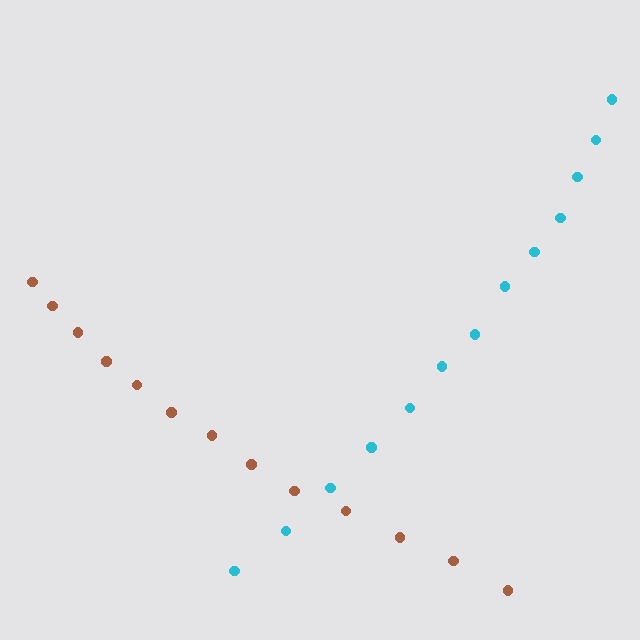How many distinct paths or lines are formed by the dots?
There are 2 distinct paths.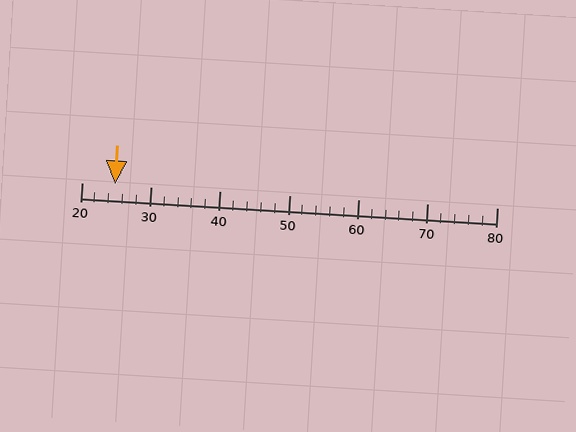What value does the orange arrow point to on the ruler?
The orange arrow points to approximately 25.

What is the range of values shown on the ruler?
The ruler shows values from 20 to 80.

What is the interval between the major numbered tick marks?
The major tick marks are spaced 10 units apart.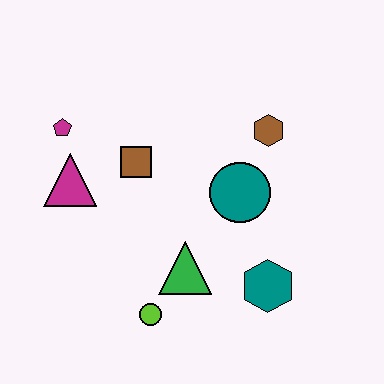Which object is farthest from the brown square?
The teal hexagon is farthest from the brown square.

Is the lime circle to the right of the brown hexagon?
No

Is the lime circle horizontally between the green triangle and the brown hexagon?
No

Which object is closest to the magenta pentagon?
The magenta triangle is closest to the magenta pentagon.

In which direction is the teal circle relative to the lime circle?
The teal circle is above the lime circle.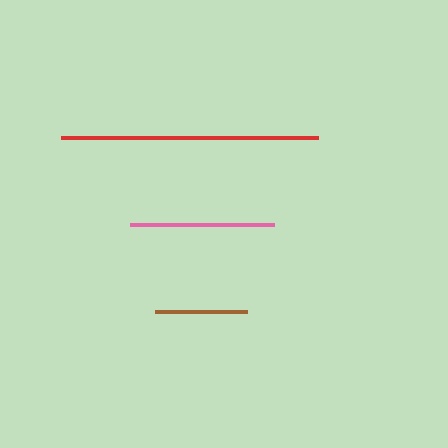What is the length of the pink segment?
The pink segment is approximately 144 pixels long.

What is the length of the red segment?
The red segment is approximately 256 pixels long.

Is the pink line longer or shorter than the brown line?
The pink line is longer than the brown line.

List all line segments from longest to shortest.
From longest to shortest: red, pink, brown.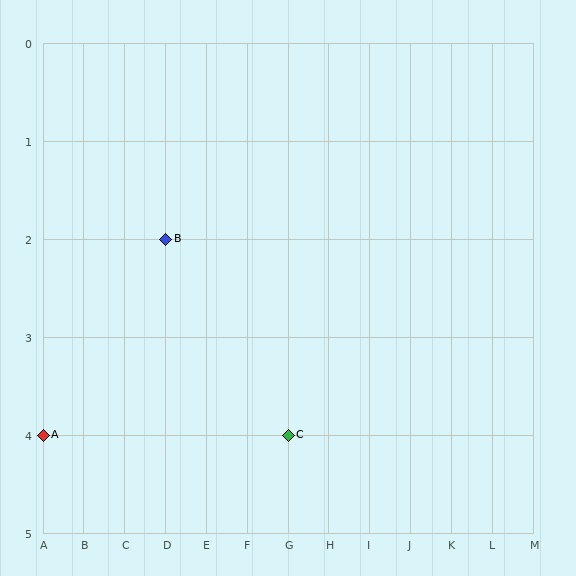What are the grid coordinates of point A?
Point A is at grid coordinates (A, 4).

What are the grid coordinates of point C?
Point C is at grid coordinates (G, 4).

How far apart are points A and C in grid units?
Points A and C are 6 columns apart.